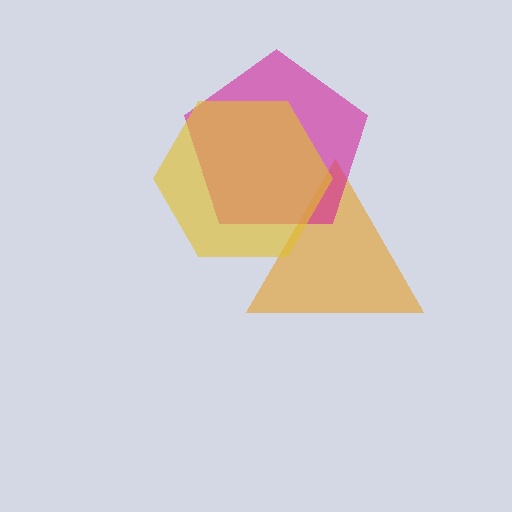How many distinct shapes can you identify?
There are 3 distinct shapes: an orange triangle, a magenta pentagon, a yellow hexagon.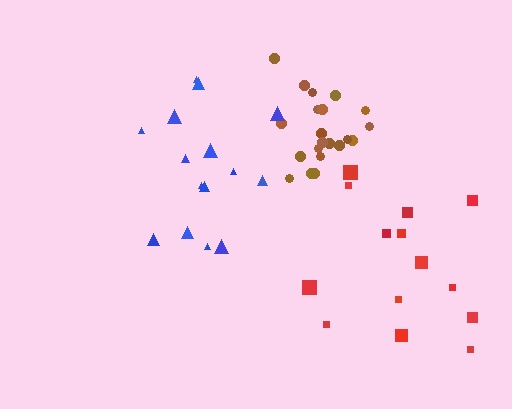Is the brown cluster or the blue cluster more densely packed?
Brown.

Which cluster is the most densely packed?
Brown.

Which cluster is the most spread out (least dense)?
Red.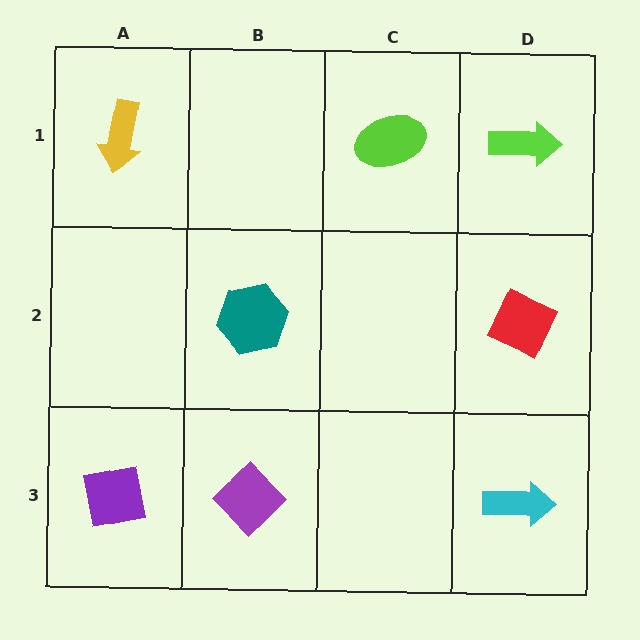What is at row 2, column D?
A red diamond.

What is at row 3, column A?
A purple square.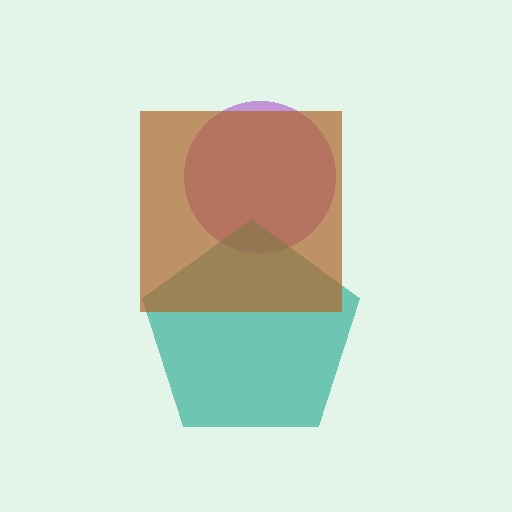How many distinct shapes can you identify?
There are 3 distinct shapes: a purple circle, a teal pentagon, a brown square.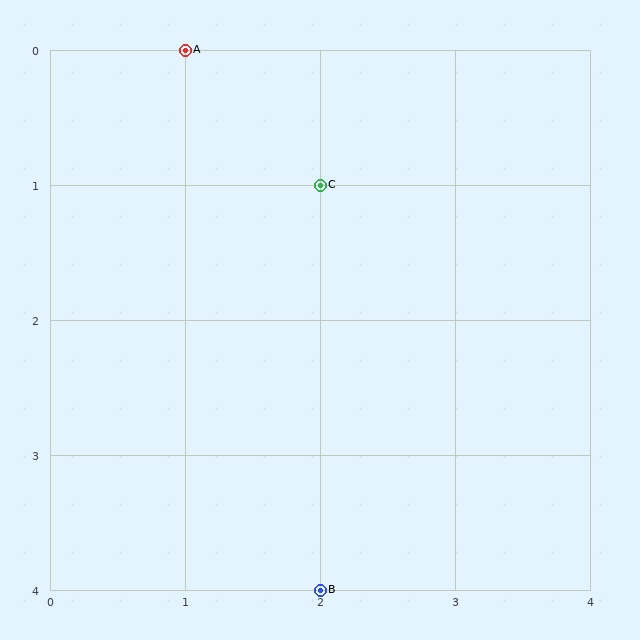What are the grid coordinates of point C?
Point C is at grid coordinates (2, 1).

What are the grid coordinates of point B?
Point B is at grid coordinates (2, 4).